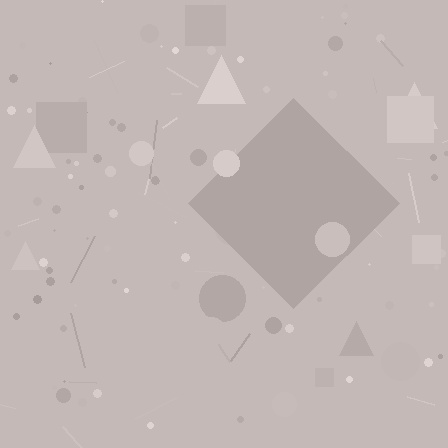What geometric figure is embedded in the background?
A diamond is embedded in the background.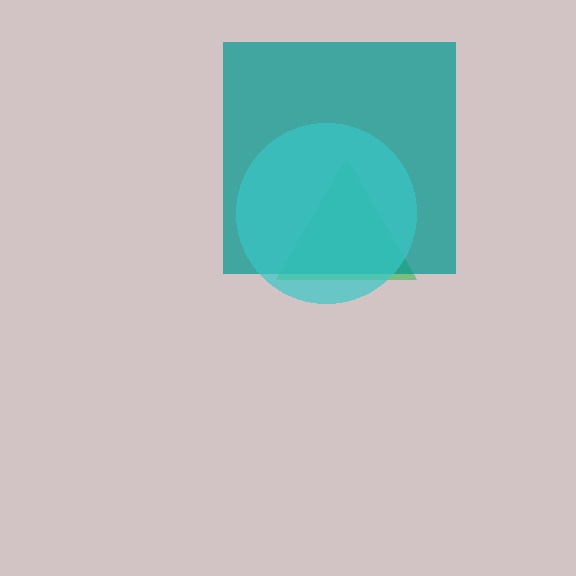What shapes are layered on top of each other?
The layered shapes are: a green triangle, a teal square, a cyan circle.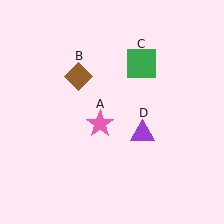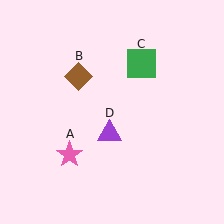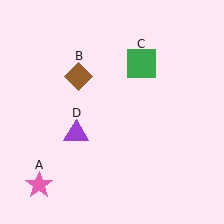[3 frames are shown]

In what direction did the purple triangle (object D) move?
The purple triangle (object D) moved left.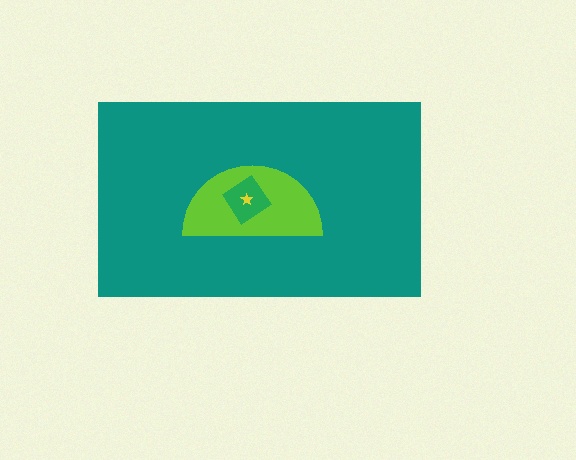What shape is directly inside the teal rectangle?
The lime semicircle.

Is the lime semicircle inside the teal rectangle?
Yes.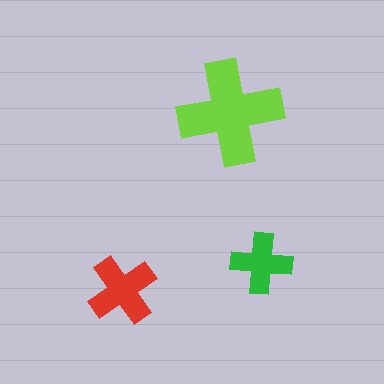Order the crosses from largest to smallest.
the lime one, the red one, the green one.